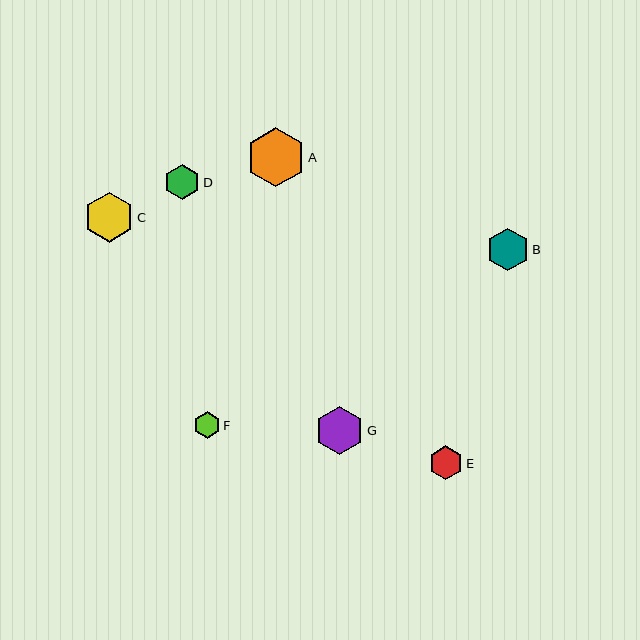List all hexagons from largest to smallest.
From largest to smallest: A, C, G, B, D, E, F.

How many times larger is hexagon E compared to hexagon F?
Hexagon E is approximately 1.3 times the size of hexagon F.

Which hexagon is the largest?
Hexagon A is the largest with a size of approximately 59 pixels.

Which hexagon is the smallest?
Hexagon F is the smallest with a size of approximately 26 pixels.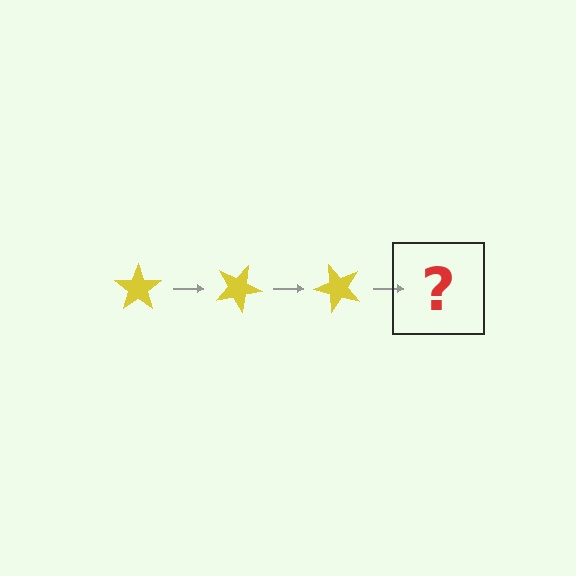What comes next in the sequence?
The next element should be a yellow star rotated 75 degrees.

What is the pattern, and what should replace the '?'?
The pattern is that the star rotates 25 degrees each step. The '?' should be a yellow star rotated 75 degrees.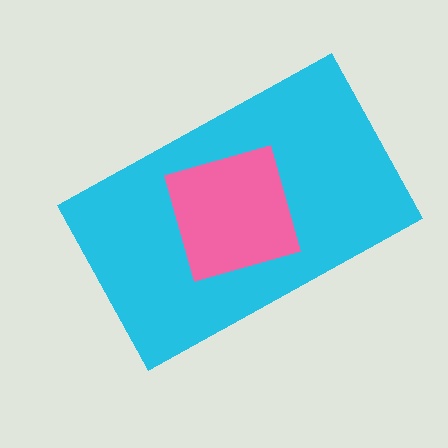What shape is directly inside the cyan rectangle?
The pink square.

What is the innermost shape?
The pink square.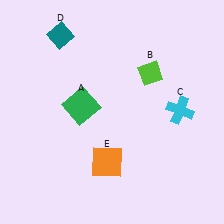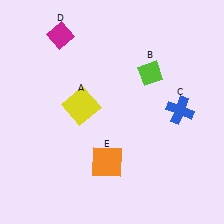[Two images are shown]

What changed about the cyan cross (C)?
In Image 1, C is cyan. In Image 2, it changed to blue.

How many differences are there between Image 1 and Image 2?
There are 3 differences between the two images.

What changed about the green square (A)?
In Image 1, A is green. In Image 2, it changed to yellow.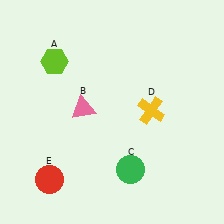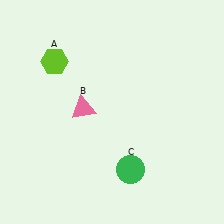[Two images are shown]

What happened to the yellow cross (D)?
The yellow cross (D) was removed in Image 2. It was in the top-right area of Image 1.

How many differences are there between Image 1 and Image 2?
There are 2 differences between the two images.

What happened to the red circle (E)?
The red circle (E) was removed in Image 2. It was in the bottom-left area of Image 1.